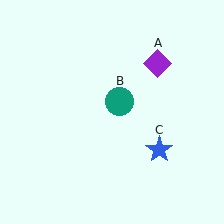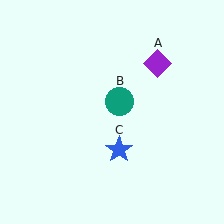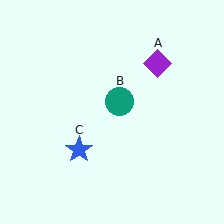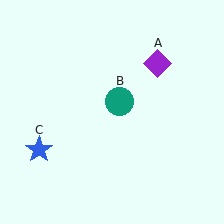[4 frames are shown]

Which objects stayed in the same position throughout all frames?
Purple diamond (object A) and teal circle (object B) remained stationary.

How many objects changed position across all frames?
1 object changed position: blue star (object C).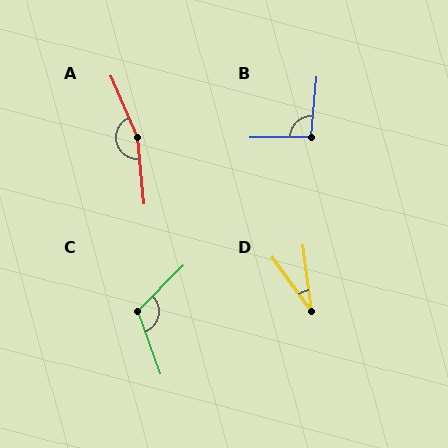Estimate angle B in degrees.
Approximately 96 degrees.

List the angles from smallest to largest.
D (29°), B (96°), C (115°), A (162°).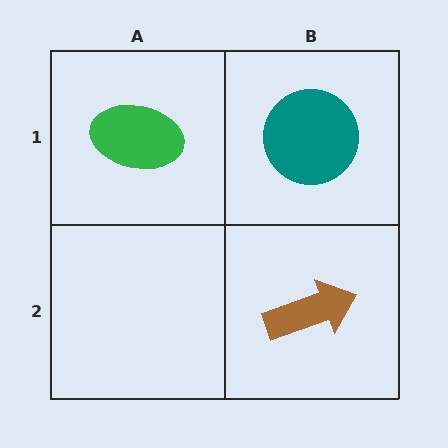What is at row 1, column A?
A green ellipse.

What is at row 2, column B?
A brown arrow.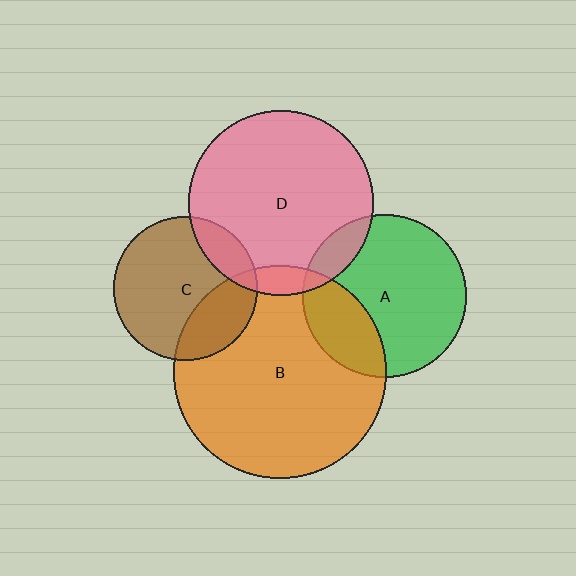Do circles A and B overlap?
Yes.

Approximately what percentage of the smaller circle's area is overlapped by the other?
Approximately 25%.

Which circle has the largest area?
Circle B (orange).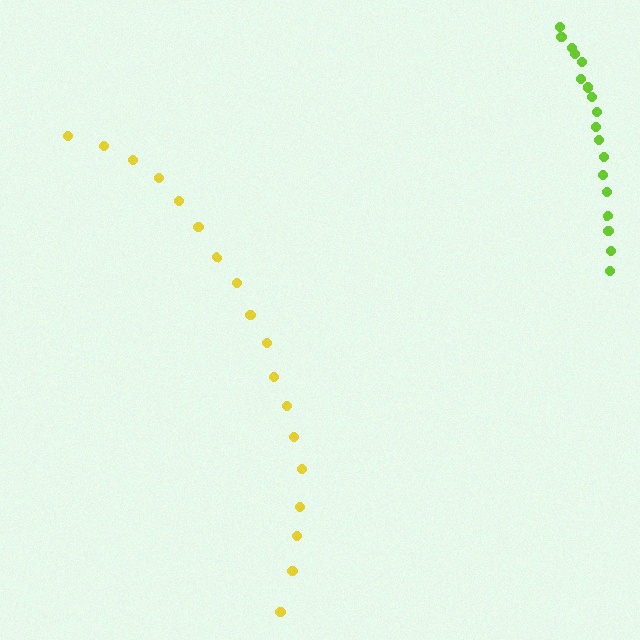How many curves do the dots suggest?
There are 2 distinct paths.